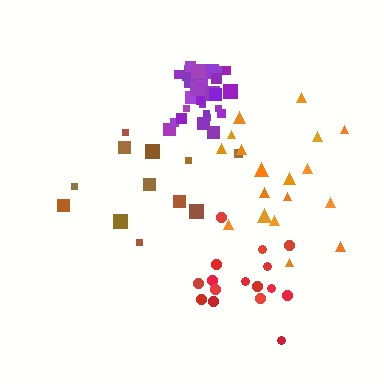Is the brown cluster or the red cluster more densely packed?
Red.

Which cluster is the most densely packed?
Purple.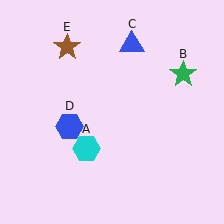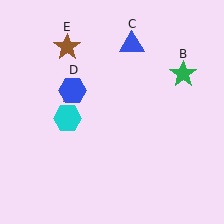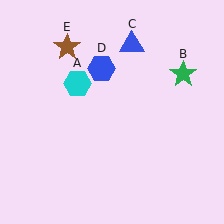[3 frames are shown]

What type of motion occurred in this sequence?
The cyan hexagon (object A), blue hexagon (object D) rotated clockwise around the center of the scene.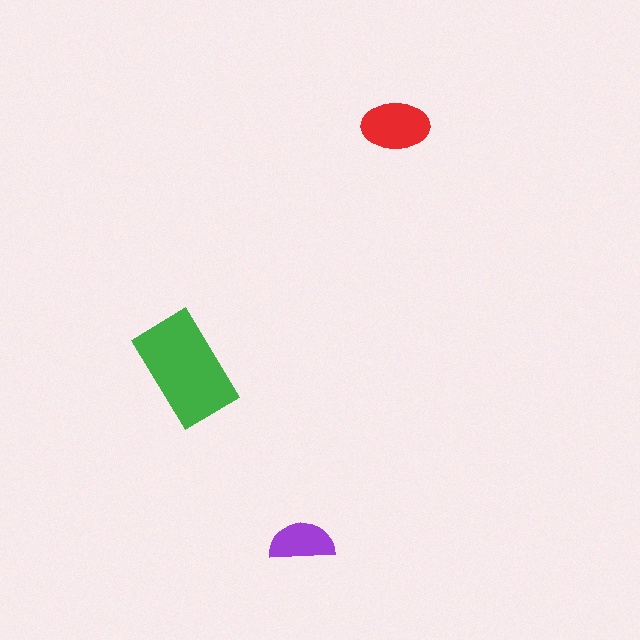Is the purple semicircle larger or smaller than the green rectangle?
Smaller.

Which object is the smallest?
The purple semicircle.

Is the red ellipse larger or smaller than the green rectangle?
Smaller.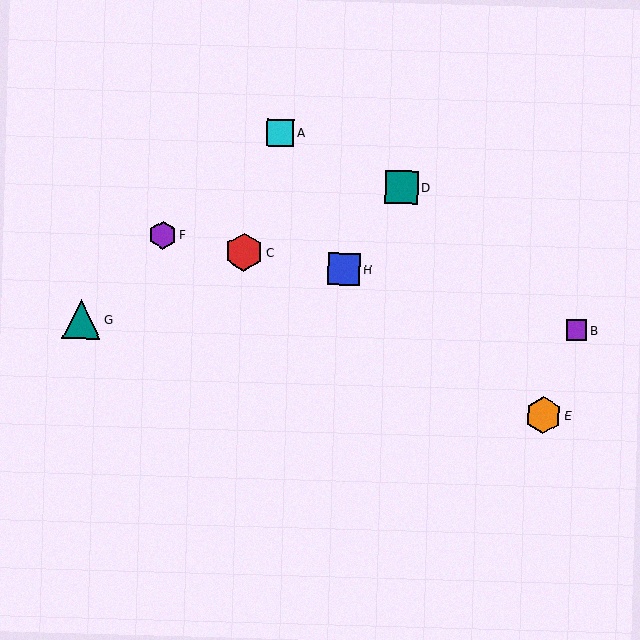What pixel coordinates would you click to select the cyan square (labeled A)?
Click at (280, 133) to select the cyan square A.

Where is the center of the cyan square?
The center of the cyan square is at (280, 133).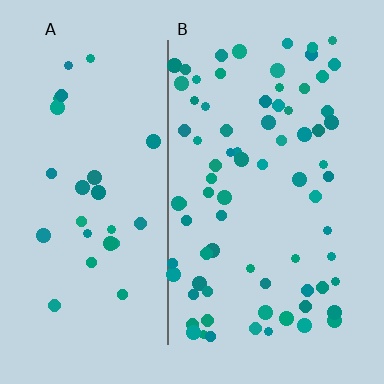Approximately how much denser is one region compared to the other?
Approximately 2.7× — region B over region A.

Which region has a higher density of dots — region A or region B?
B (the right).